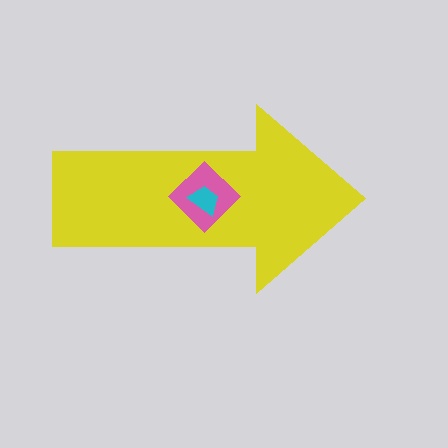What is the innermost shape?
The cyan trapezoid.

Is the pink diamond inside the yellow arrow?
Yes.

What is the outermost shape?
The yellow arrow.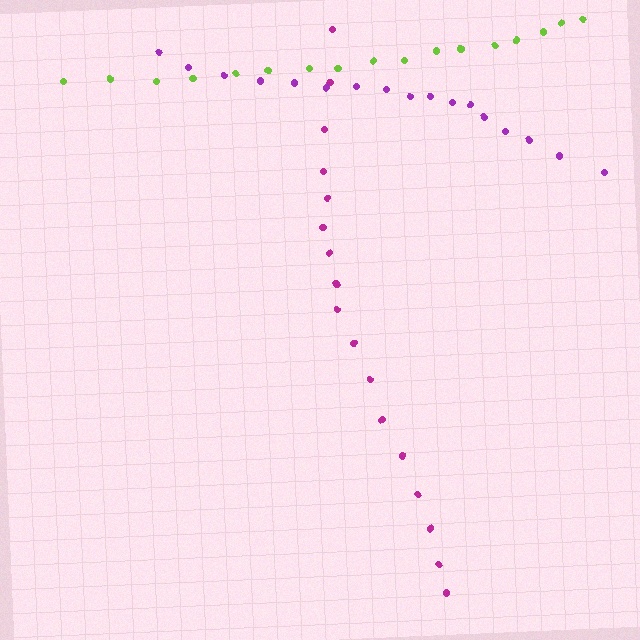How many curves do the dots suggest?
There are 3 distinct paths.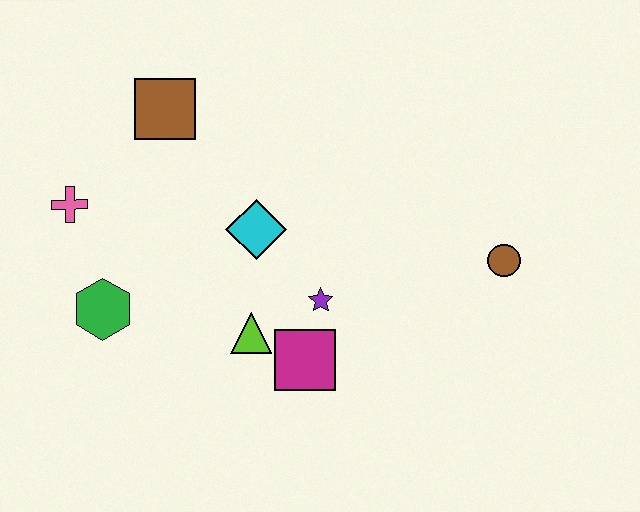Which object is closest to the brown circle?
The purple star is closest to the brown circle.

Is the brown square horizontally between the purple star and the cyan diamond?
No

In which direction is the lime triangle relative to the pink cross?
The lime triangle is to the right of the pink cross.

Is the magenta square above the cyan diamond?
No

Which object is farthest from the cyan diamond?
The brown circle is farthest from the cyan diamond.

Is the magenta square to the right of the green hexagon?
Yes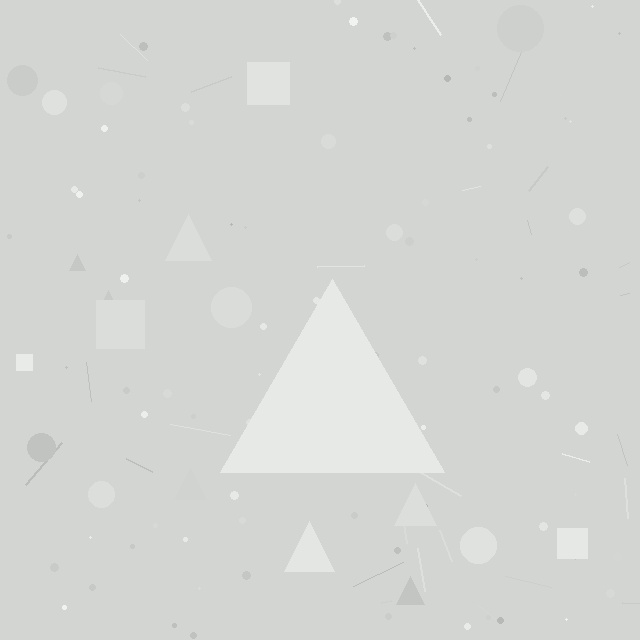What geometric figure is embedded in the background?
A triangle is embedded in the background.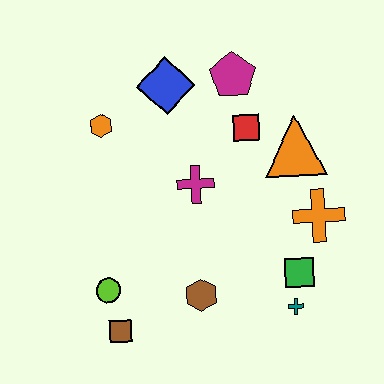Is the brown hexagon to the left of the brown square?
No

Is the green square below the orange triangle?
Yes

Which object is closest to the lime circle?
The brown square is closest to the lime circle.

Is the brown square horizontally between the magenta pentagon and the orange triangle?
No